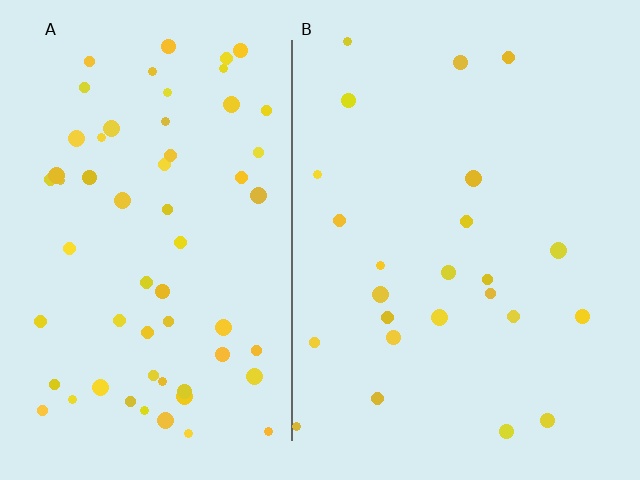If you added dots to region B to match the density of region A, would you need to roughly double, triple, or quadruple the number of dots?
Approximately triple.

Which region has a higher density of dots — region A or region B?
A (the left).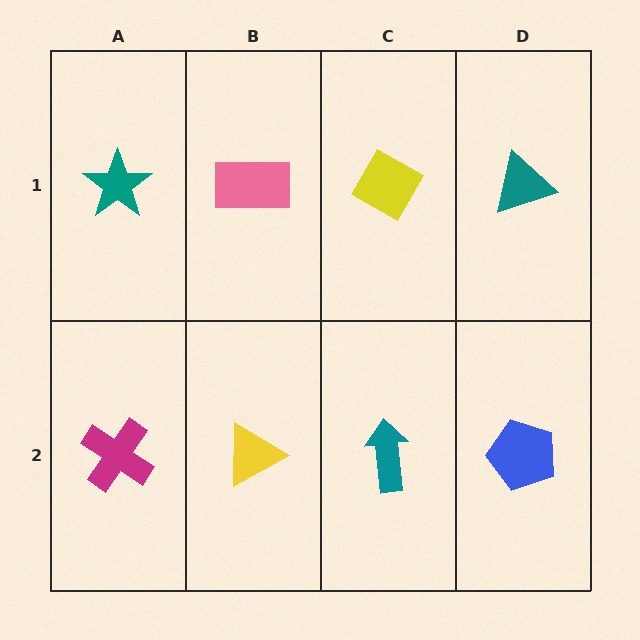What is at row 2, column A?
A magenta cross.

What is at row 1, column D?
A teal triangle.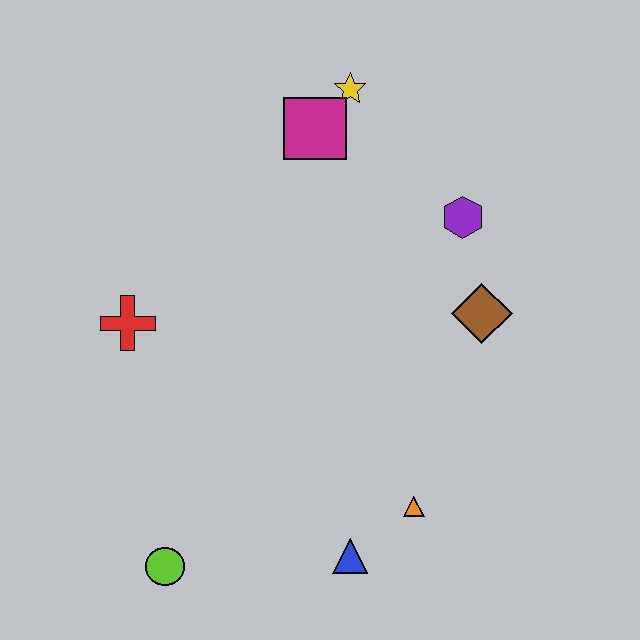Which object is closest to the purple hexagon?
The brown diamond is closest to the purple hexagon.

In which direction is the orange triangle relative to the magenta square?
The orange triangle is below the magenta square.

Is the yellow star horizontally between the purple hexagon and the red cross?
Yes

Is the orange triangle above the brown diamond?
No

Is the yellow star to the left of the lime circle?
No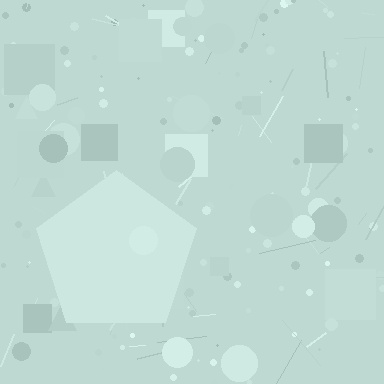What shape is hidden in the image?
A pentagon is hidden in the image.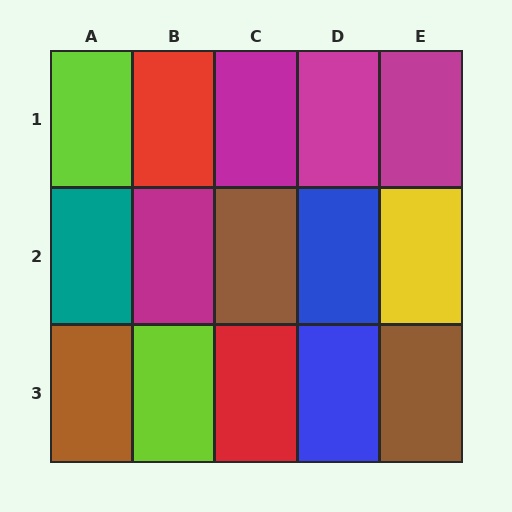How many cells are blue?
2 cells are blue.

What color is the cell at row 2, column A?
Teal.